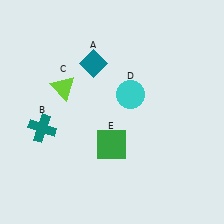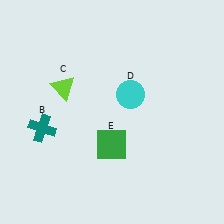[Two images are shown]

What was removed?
The teal diamond (A) was removed in Image 2.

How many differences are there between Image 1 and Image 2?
There is 1 difference between the two images.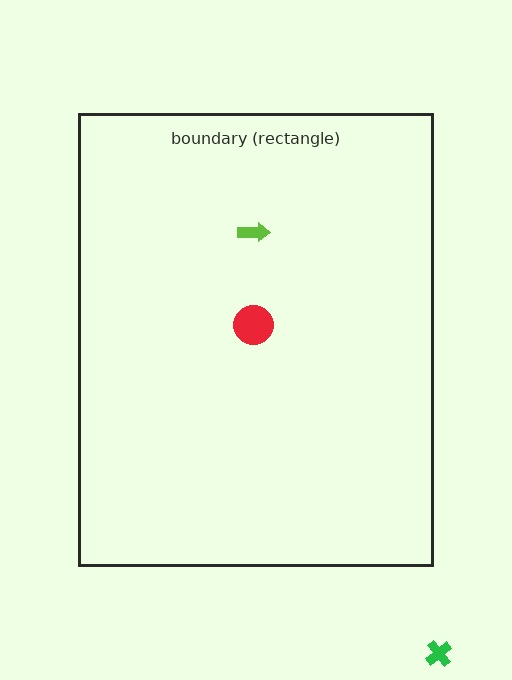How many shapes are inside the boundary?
2 inside, 1 outside.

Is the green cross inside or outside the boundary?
Outside.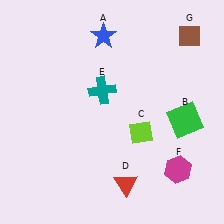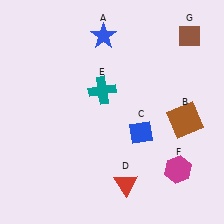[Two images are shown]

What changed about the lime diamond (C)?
In Image 1, C is lime. In Image 2, it changed to blue.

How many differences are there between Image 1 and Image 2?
There are 2 differences between the two images.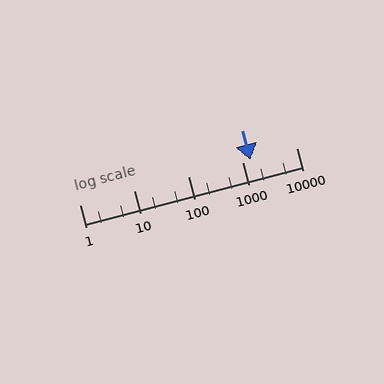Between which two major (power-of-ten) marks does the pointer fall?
The pointer is between 1000 and 10000.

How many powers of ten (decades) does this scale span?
The scale spans 4 decades, from 1 to 10000.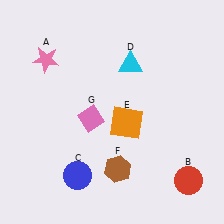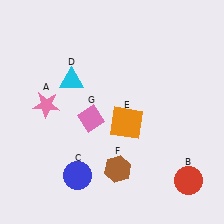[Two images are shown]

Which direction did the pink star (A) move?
The pink star (A) moved down.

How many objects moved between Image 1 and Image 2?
2 objects moved between the two images.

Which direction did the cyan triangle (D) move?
The cyan triangle (D) moved left.